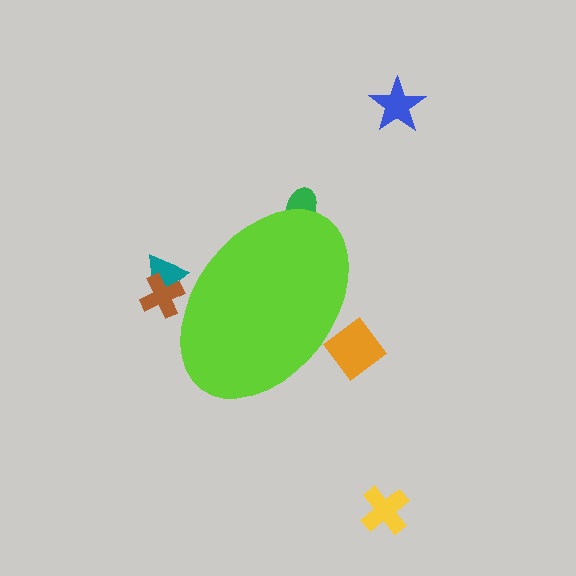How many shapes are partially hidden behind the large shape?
4 shapes are partially hidden.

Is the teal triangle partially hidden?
Yes, the teal triangle is partially hidden behind the lime ellipse.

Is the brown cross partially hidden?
Yes, the brown cross is partially hidden behind the lime ellipse.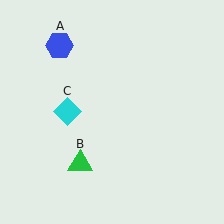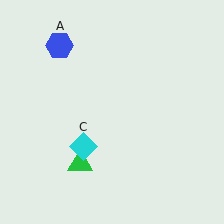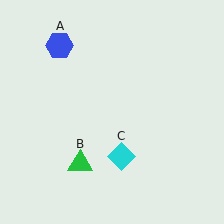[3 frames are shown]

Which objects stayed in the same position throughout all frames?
Blue hexagon (object A) and green triangle (object B) remained stationary.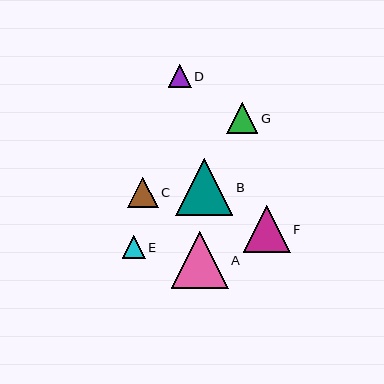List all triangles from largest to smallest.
From largest to smallest: B, A, F, G, C, E, D.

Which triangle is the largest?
Triangle B is the largest with a size of approximately 57 pixels.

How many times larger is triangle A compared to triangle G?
Triangle A is approximately 1.8 times the size of triangle G.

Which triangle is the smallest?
Triangle D is the smallest with a size of approximately 22 pixels.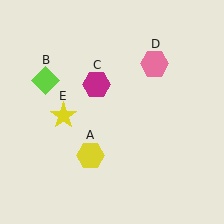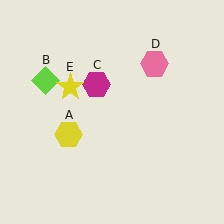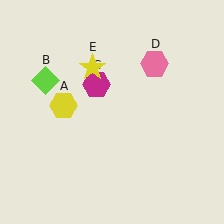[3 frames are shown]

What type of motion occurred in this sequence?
The yellow hexagon (object A), yellow star (object E) rotated clockwise around the center of the scene.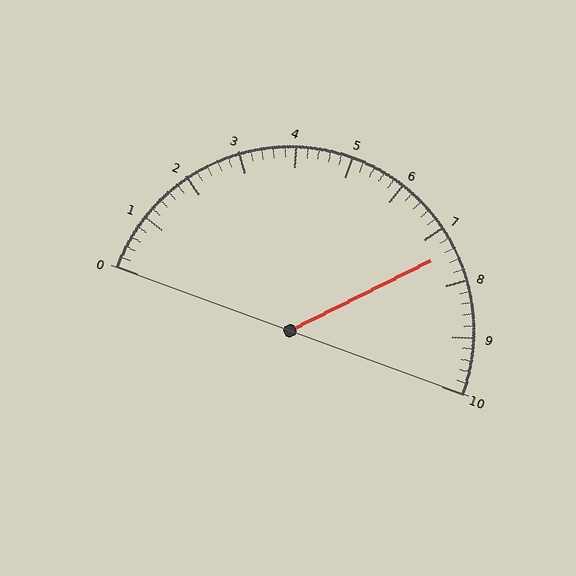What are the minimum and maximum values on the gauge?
The gauge ranges from 0 to 10.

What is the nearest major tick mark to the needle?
The nearest major tick mark is 7.